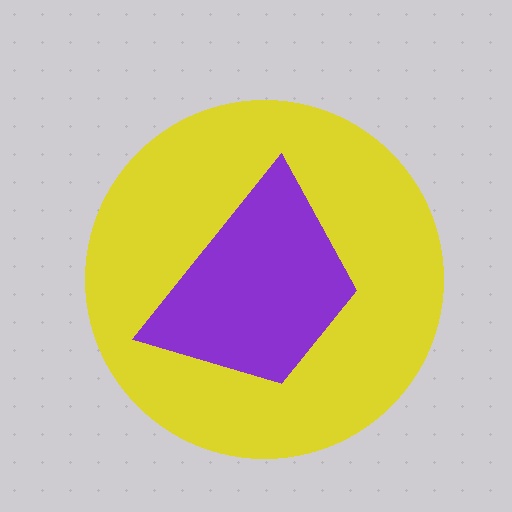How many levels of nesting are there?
2.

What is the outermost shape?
The yellow circle.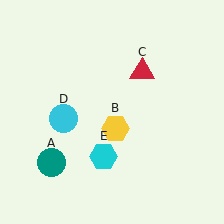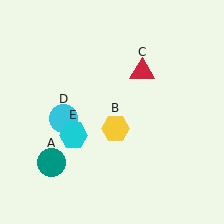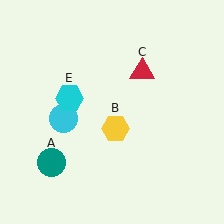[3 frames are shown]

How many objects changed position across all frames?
1 object changed position: cyan hexagon (object E).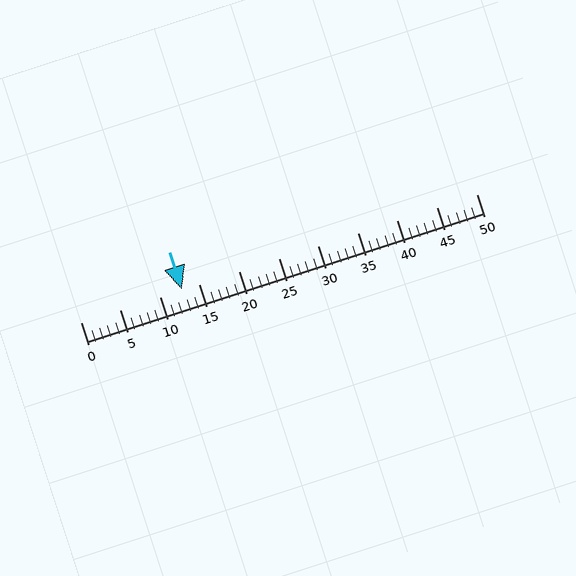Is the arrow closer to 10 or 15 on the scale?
The arrow is closer to 15.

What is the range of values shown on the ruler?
The ruler shows values from 0 to 50.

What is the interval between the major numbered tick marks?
The major tick marks are spaced 5 units apart.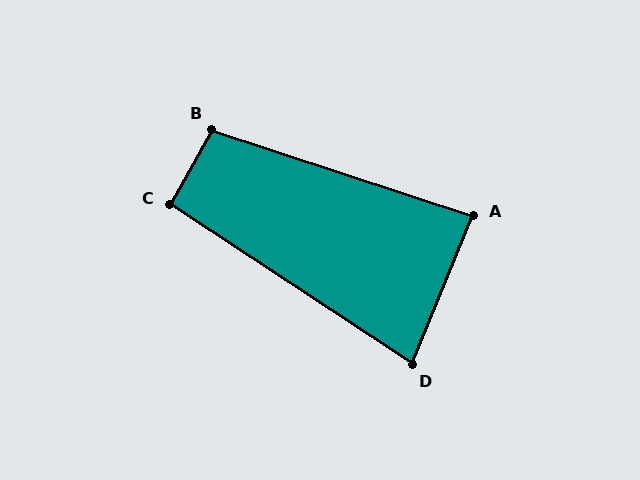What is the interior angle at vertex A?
Approximately 86 degrees (approximately right).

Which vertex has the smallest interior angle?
D, at approximately 79 degrees.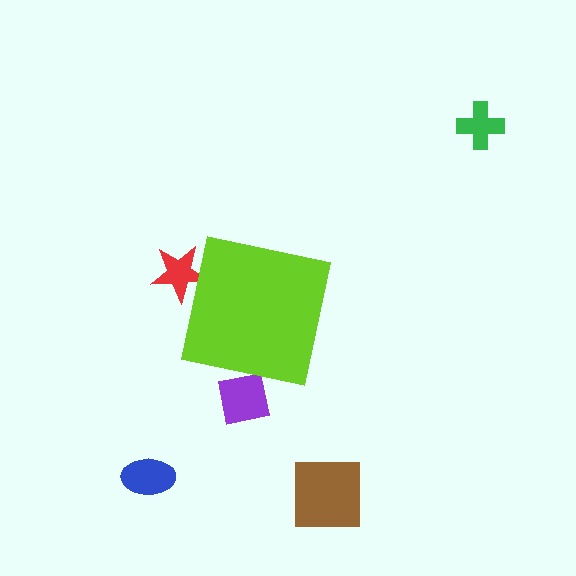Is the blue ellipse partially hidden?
No, the blue ellipse is fully visible.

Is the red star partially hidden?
Yes, the red star is partially hidden behind the lime square.